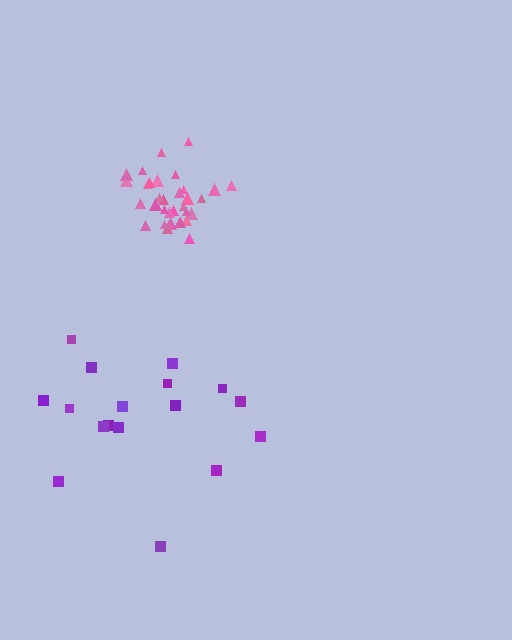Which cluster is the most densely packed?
Pink.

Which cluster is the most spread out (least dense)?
Purple.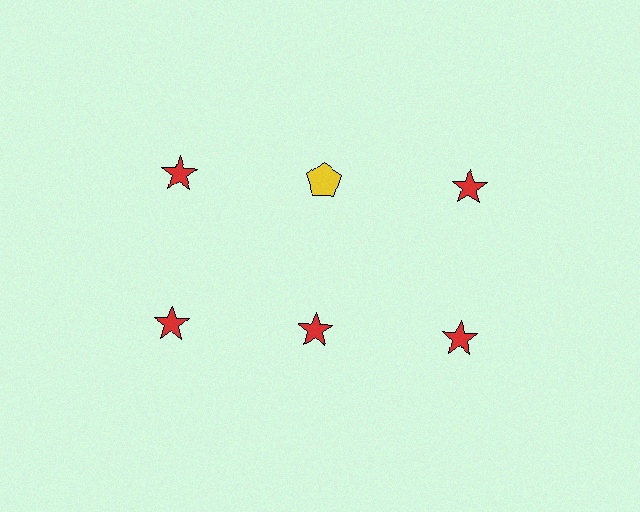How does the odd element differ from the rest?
It differs in both color (yellow instead of red) and shape (pentagon instead of star).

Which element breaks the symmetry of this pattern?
The yellow pentagon in the top row, second from left column breaks the symmetry. All other shapes are red stars.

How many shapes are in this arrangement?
There are 6 shapes arranged in a grid pattern.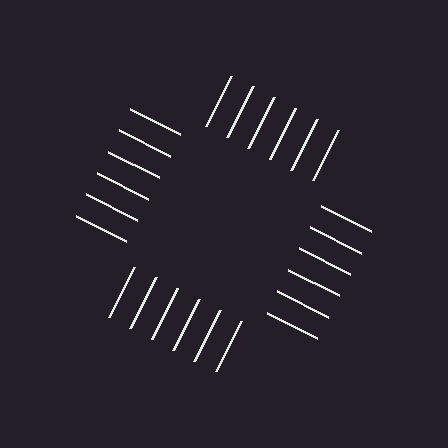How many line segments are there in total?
24 — 6 along each of the 4 edges.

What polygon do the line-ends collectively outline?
An illusory square — the line segments terminate on its edges but no continuous stroke is drawn.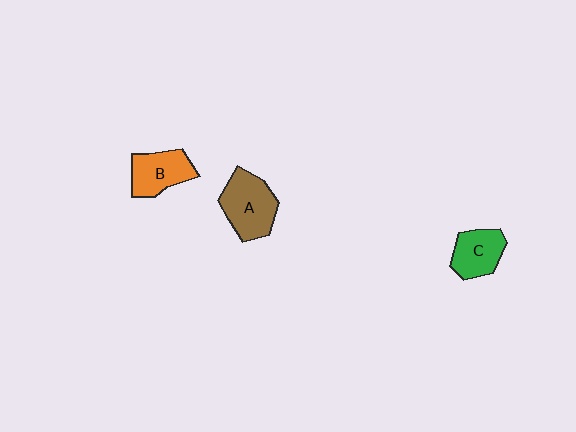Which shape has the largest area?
Shape A (brown).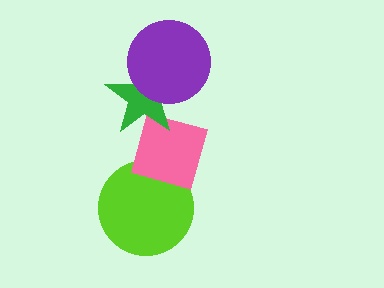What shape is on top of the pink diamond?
The green star is on top of the pink diamond.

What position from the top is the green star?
The green star is 2nd from the top.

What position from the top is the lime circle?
The lime circle is 4th from the top.